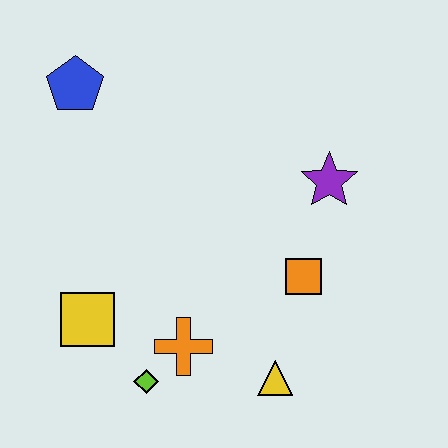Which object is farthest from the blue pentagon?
The yellow triangle is farthest from the blue pentagon.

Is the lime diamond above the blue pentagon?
No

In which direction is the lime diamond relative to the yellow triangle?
The lime diamond is to the left of the yellow triangle.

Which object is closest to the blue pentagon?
The yellow square is closest to the blue pentagon.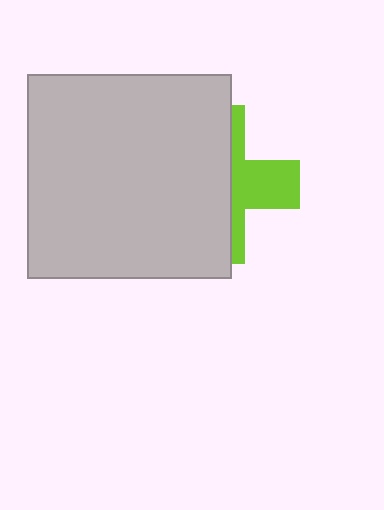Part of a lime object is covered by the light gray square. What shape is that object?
It is a cross.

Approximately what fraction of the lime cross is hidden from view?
Roughly 63% of the lime cross is hidden behind the light gray square.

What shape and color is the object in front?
The object in front is a light gray square.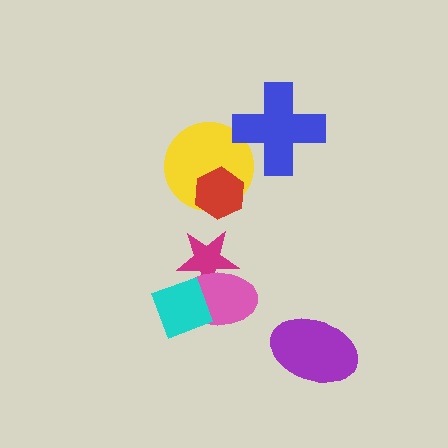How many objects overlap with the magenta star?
2 objects overlap with the magenta star.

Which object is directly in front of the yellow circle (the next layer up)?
The red hexagon is directly in front of the yellow circle.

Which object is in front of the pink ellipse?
The cyan diamond is in front of the pink ellipse.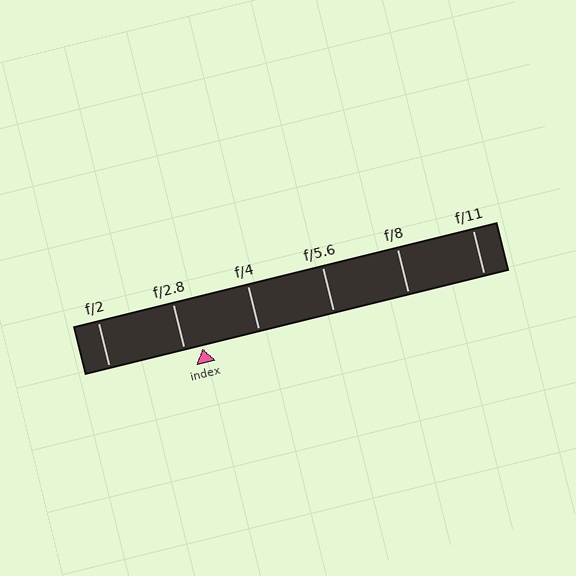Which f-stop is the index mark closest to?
The index mark is closest to f/2.8.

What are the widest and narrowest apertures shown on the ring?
The widest aperture shown is f/2 and the narrowest is f/11.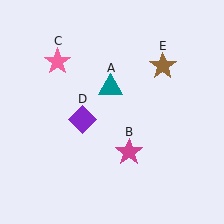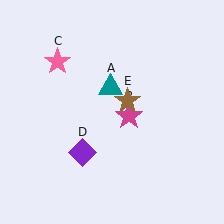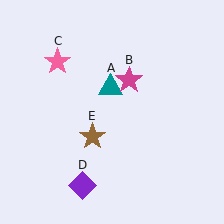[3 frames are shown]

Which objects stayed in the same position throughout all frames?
Teal triangle (object A) and pink star (object C) remained stationary.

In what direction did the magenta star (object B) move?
The magenta star (object B) moved up.